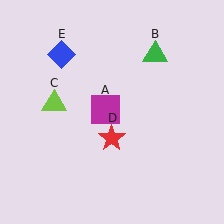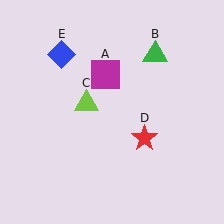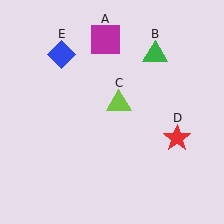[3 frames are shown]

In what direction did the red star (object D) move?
The red star (object D) moved right.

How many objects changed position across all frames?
3 objects changed position: magenta square (object A), lime triangle (object C), red star (object D).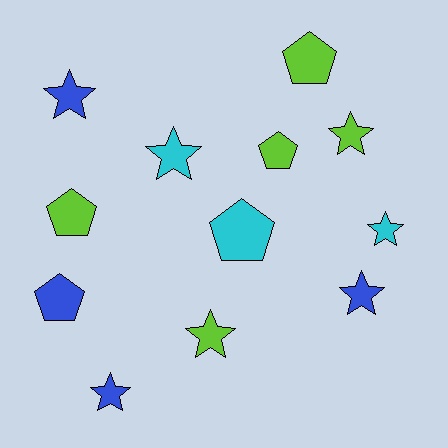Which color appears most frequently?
Lime, with 5 objects.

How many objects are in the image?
There are 12 objects.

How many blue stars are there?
There are 3 blue stars.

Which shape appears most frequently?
Star, with 7 objects.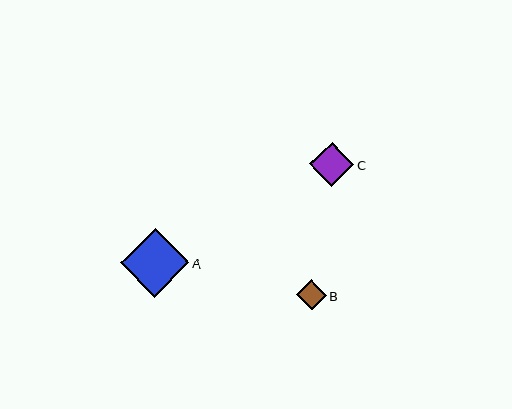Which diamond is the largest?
Diamond A is the largest with a size of approximately 68 pixels.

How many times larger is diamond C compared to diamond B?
Diamond C is approximately 1.5 times the size of diamond B.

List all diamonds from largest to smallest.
From largest to smallest: A, C, B.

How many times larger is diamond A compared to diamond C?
Diamond A is approximately 1.5 times the size of diamond C.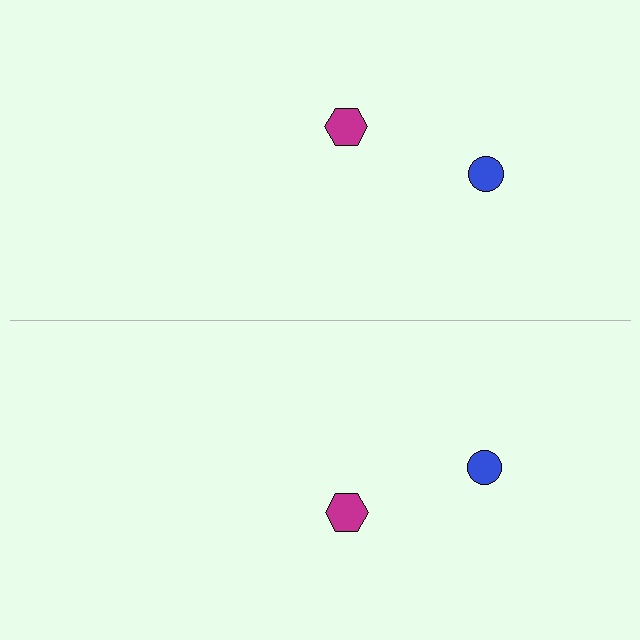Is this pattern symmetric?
Yes, this pattern has bilateral (reflection) symmetry.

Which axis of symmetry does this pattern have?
The pattern has a horizontal axis of symmetry running through the center of the image.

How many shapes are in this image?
There are 4 shapes in this image.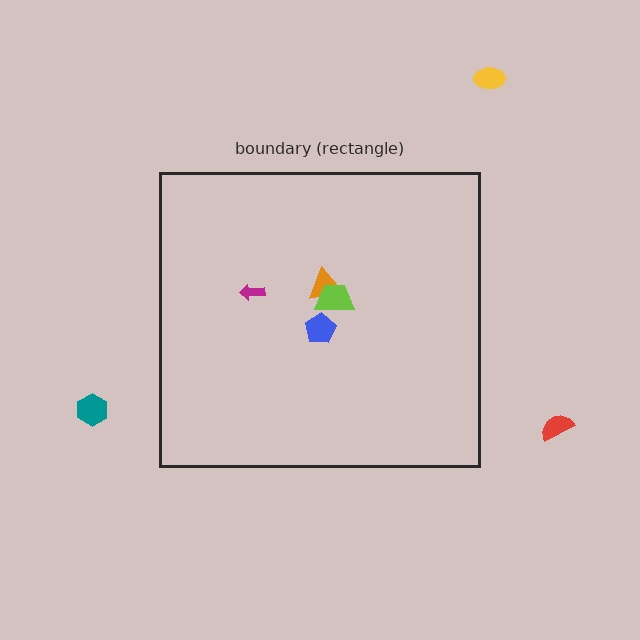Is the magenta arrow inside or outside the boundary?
Inside.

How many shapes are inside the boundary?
4 inside, 3 outside.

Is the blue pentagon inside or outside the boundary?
Inside.